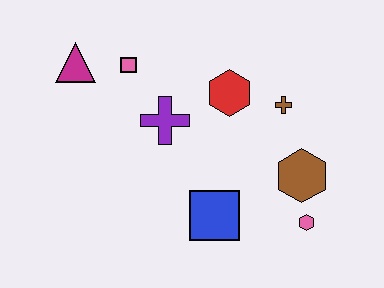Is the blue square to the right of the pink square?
Yes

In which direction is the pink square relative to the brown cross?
The pink square is to the left of the brown cross.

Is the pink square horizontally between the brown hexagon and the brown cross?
No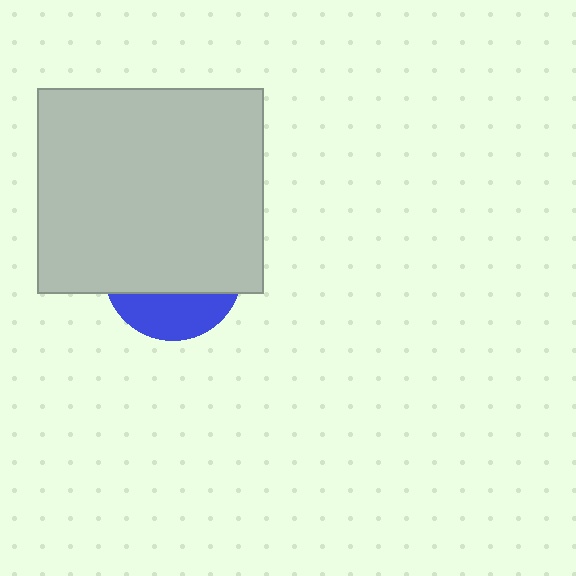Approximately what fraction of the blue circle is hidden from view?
Roughly 70% of the blue circle is hidden behind the light gray rectangle.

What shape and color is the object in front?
The object in front is a light gray rectangle.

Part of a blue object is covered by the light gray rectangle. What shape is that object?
It is a circle.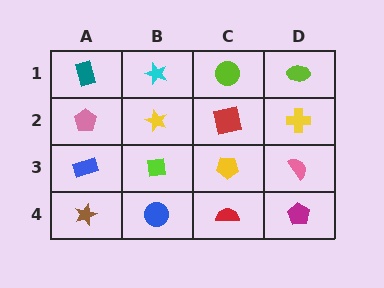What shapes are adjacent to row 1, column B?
A yellow star (row 2, column B), a teal rectangle (row 1, column A), a lime circle (row 1, column C).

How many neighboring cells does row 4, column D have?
2.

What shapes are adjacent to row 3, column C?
A red square (row 2, column C), a red semicircle (row 4, column C), a lime square (row 3, column B), a pink semicircle (row 3, column D).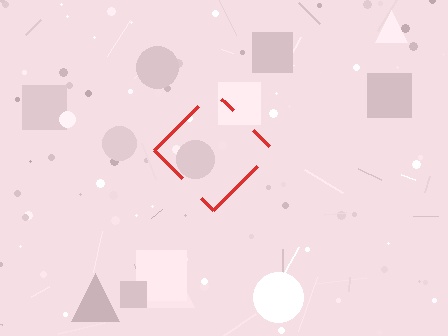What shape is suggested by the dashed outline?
The dashed outline suggests a diamond.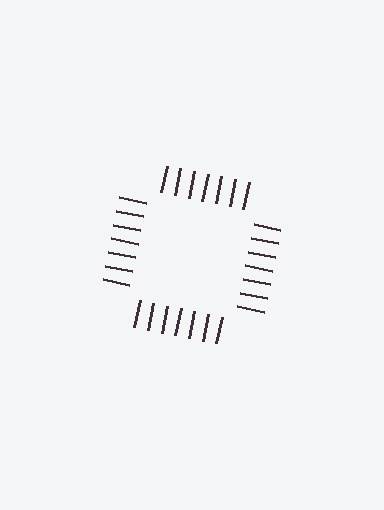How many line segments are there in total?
28 — 7 along each of the 4 edges.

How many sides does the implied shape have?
4 sides — the line-ends trace a square.